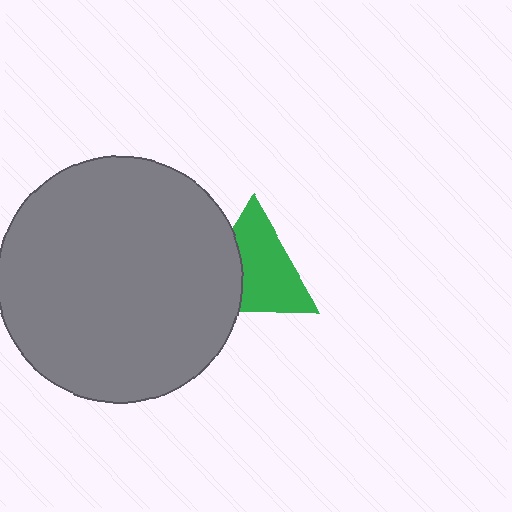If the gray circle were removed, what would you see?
You would see the complete green triangle.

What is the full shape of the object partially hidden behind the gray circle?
The partially hidden object is a green triangle.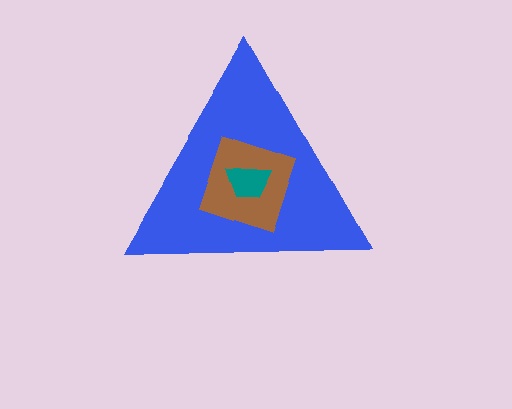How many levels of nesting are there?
3.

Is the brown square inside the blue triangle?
Yes.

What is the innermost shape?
The teal trapezoid.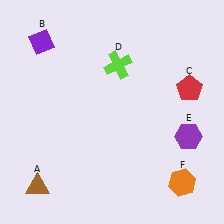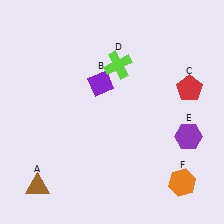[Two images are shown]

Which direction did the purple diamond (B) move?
The purple diamond (B) moved right.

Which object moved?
The purple diamond (B) moved right.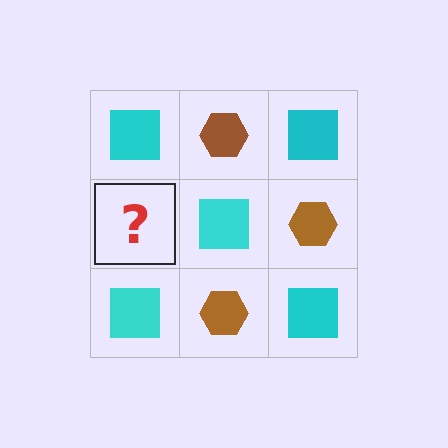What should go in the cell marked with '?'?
The missing cell should contain a brown hexagon.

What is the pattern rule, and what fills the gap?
The rule is that it alternates cyan square and brown hexagon in a checkerboard pattern. The gap should be filled with a brown hexagon.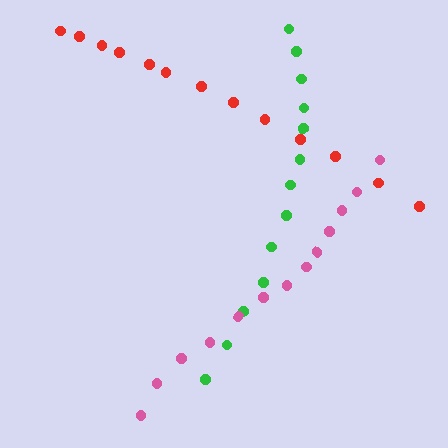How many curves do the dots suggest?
There are 3 distinct paths.